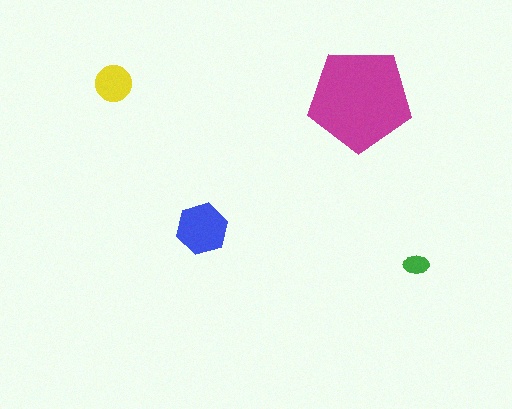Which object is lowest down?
The green ellipse is bottommost.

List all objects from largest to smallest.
The magenta pentagon, the blue hexagon, the yellow circle, the green ellipse.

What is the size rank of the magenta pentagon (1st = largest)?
1st.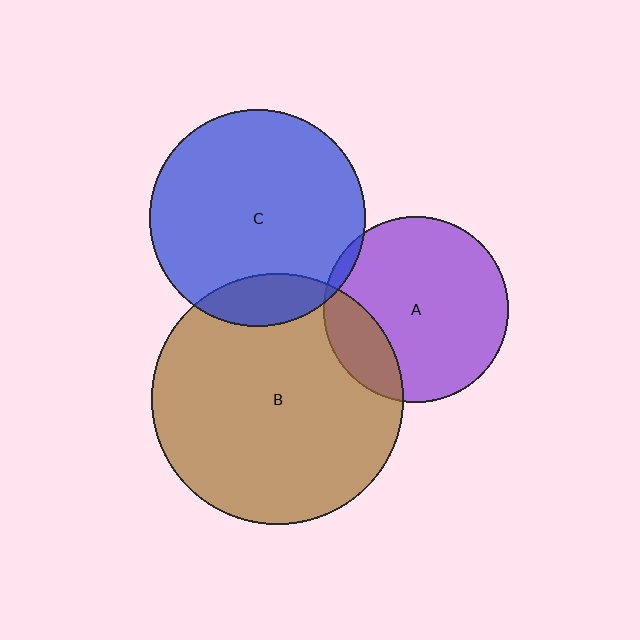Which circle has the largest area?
Circle B (brown).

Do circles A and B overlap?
Yes.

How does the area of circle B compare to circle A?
Approximately 1.8 times.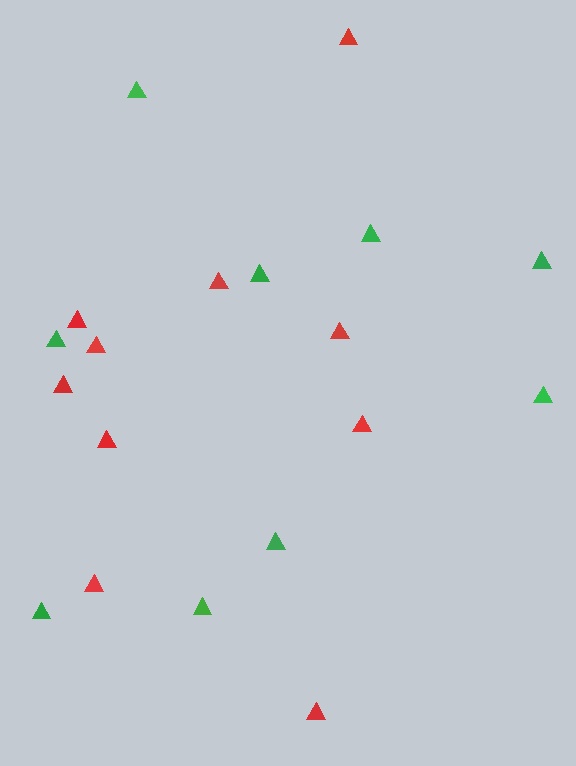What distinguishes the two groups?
There are 2 groups: one group of green triangles (9) and one group of red triangles (10).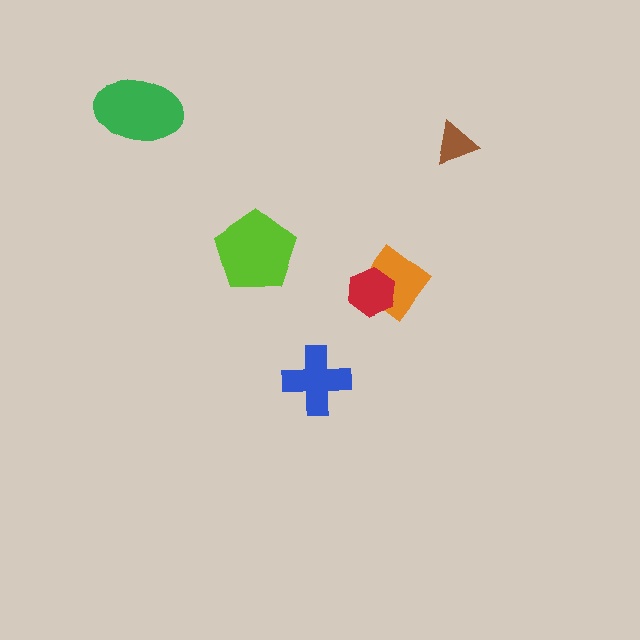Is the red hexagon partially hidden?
No, no other shape covers it.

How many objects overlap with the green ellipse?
0 objects overlap with the green ellipse.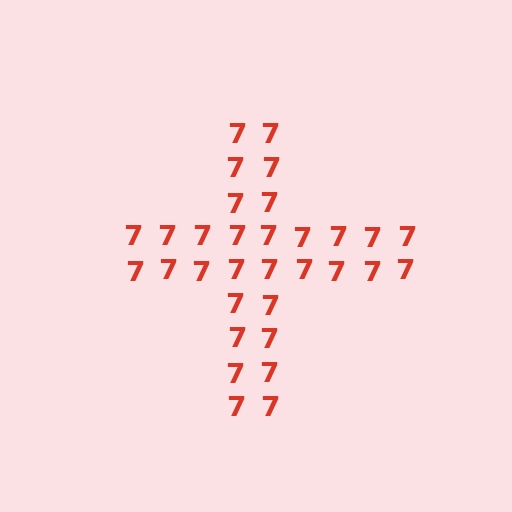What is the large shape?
The large shape is a cross.